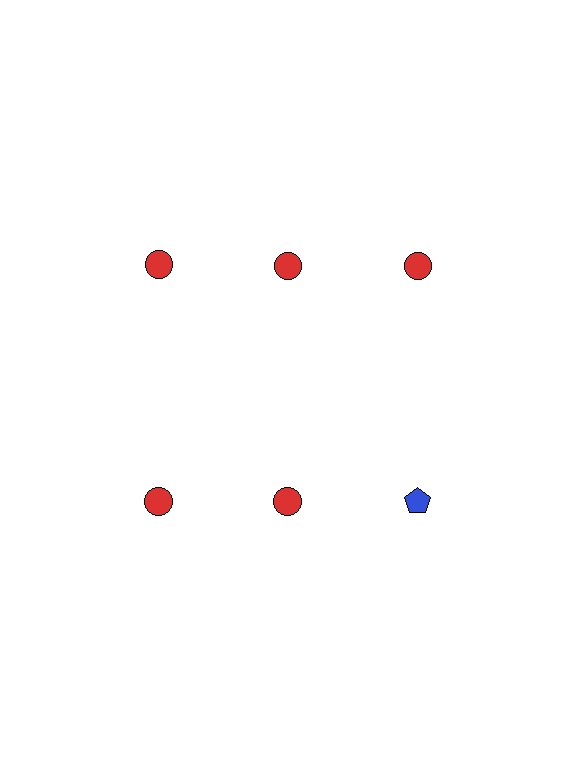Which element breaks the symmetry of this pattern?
The blue pentagon in the second row, center column breaks the symmetry. All other shapes are red circles.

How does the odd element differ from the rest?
It differs in both color (blue instead of red) and shape (pentagon instead of circle).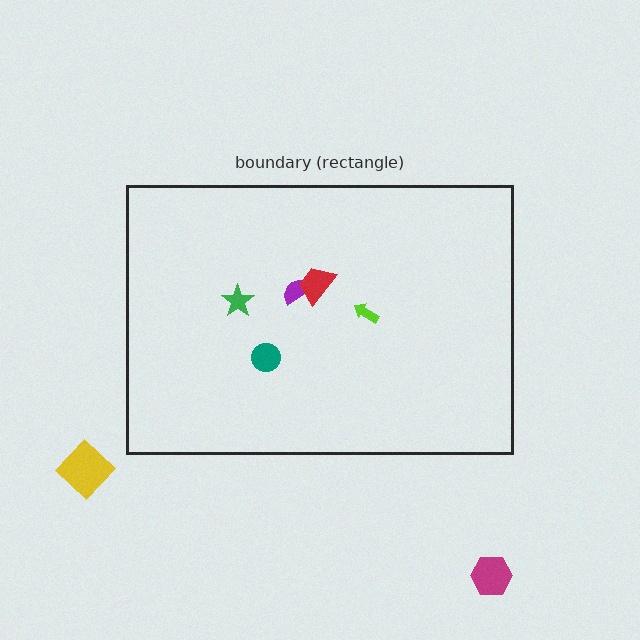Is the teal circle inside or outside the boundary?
Inside.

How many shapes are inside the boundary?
5 inside, 2 outside.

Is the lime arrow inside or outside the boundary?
Inside.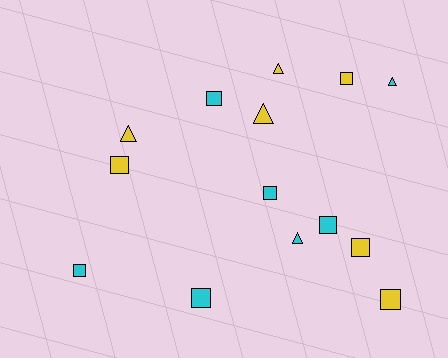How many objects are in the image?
There are 14 objects.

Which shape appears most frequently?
Square, with 9 objects.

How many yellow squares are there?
There are 4 yellow squares.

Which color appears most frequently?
Yellow, with 7 objects.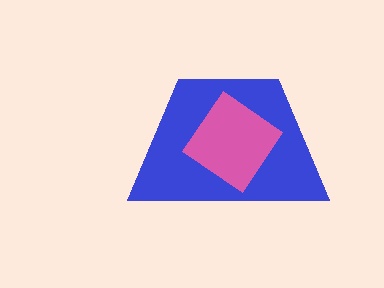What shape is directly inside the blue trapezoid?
The pink diamond.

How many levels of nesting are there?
2.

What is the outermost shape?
The blue trapezoid.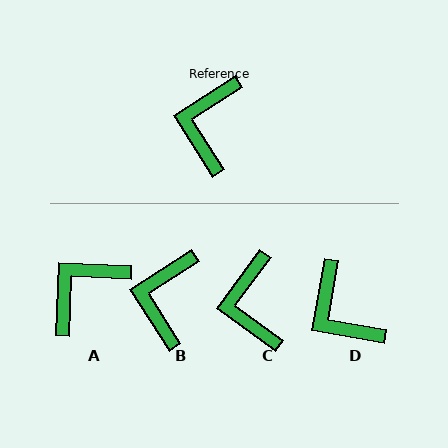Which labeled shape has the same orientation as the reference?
B.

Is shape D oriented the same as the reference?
No, it is off by about 48 degrees.